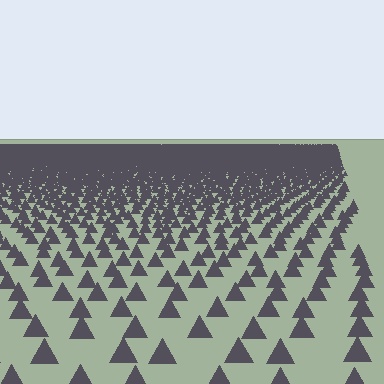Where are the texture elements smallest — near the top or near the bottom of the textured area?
Near the top.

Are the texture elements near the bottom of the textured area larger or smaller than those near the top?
Larger. Near the bottom, elements are closer to the viewer and appear at a bigger on-screen size.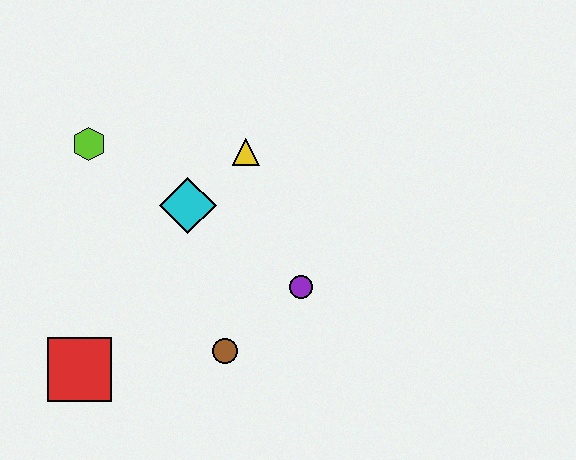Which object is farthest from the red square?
The yellow triangle is farthest from the red square.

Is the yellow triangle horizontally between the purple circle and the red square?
Yes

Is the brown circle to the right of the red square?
Yes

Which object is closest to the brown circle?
The purple circle is closest to the brown circle.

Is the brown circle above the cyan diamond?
No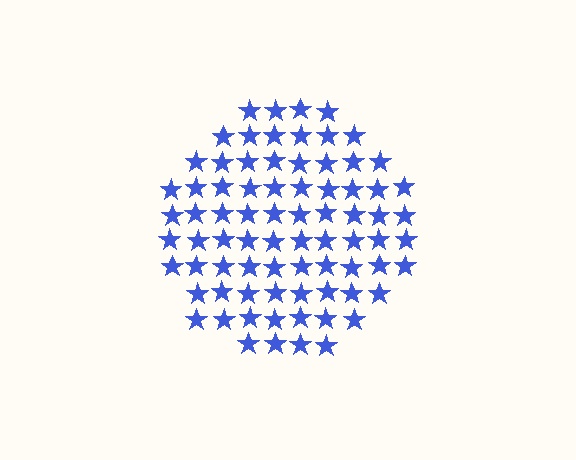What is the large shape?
The large shape is a circle.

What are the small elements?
The small elements are stars.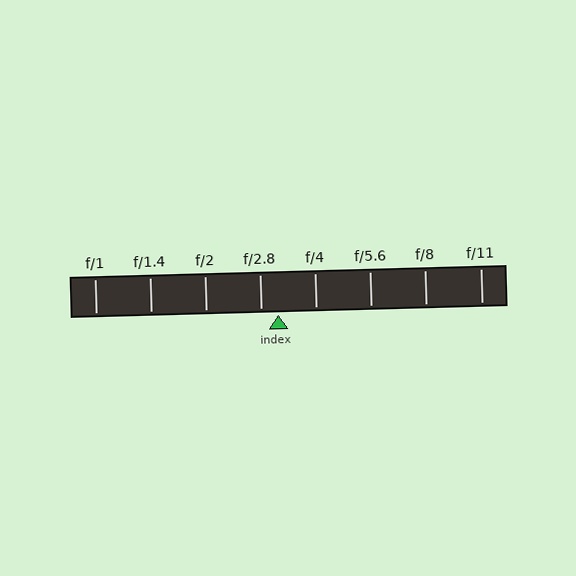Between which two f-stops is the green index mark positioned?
The index mark is between f/2.8 and f/4.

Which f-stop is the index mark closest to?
The index mark is closest to f/2.8.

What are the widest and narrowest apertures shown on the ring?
The widest aperture shown is f/1 and the narrowest is f/11.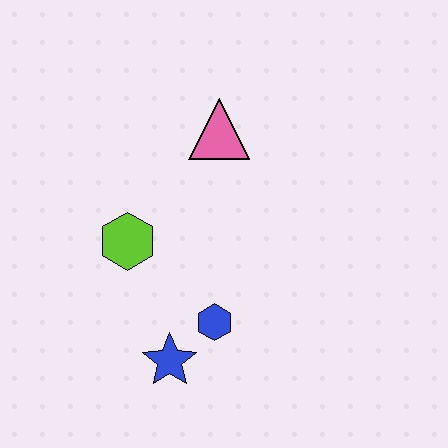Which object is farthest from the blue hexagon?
The pink triangle is farthest from the blue hexagon.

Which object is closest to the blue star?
The blue hexagon is closest to the blue star.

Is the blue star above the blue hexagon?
No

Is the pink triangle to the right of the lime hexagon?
Yes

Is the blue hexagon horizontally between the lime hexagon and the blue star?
No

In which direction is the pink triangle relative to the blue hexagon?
The pink triangle is above the blue hexagon.